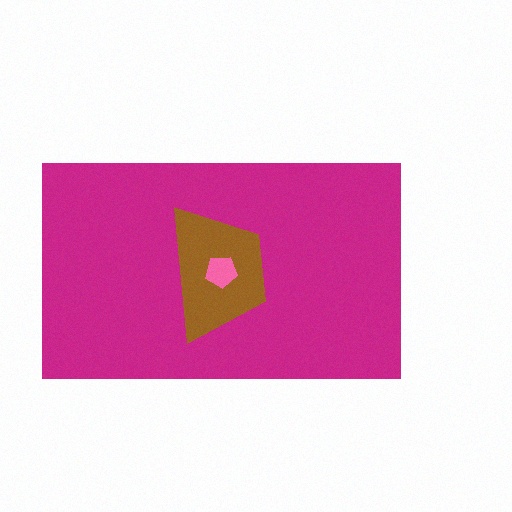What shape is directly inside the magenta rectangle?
The brown trapezoid.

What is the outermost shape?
The magenta rectangle.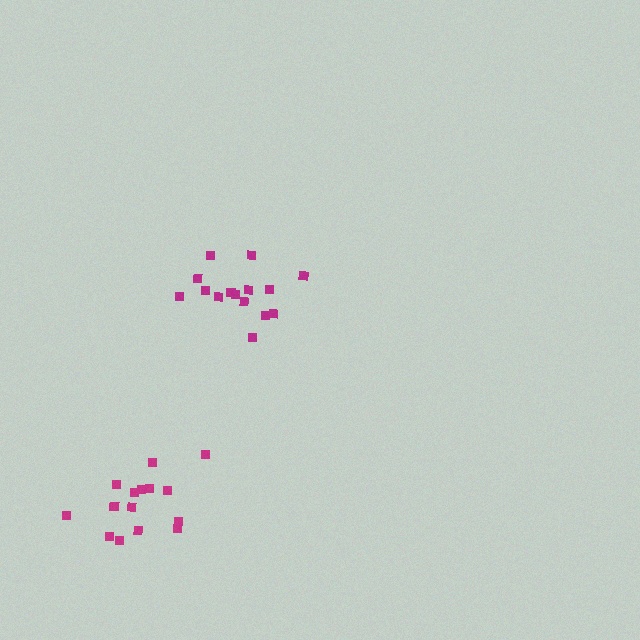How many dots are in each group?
Group 1: 15 dots, Group 2: 15 dots (30 total).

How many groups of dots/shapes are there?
There are 2 groups.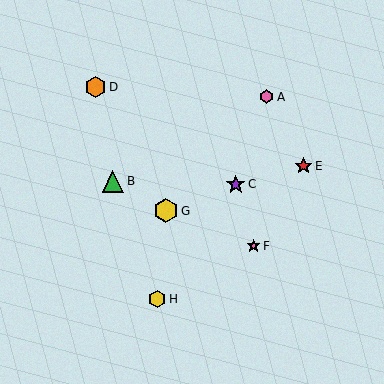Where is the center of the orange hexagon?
The center of the orange hexagon is at (96, 87).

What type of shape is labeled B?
Shape B is a green triangle.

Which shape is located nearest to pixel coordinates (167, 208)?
The yellow hexagon (labeled G) at (166, 211) is nearest to that location.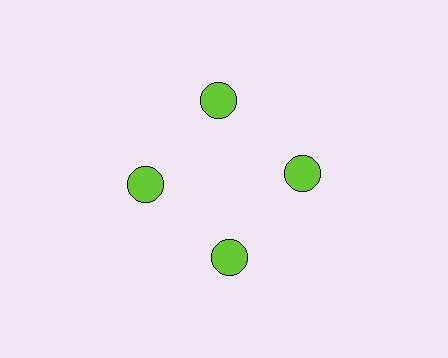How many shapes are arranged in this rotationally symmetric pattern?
There are 4 shapes, arranged in 4 groups of 1.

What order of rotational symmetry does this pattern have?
This pattern has 4-fold rotational symmetry.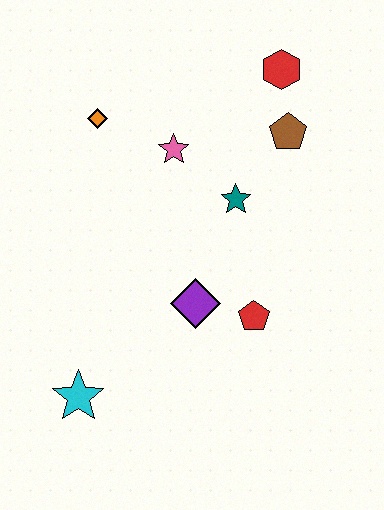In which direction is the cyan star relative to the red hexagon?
The cyan star is below the red hexagon.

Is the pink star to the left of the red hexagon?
Yes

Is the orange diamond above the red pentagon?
Yes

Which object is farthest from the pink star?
The cyan star is farthest from the pink star.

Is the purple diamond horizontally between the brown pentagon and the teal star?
No